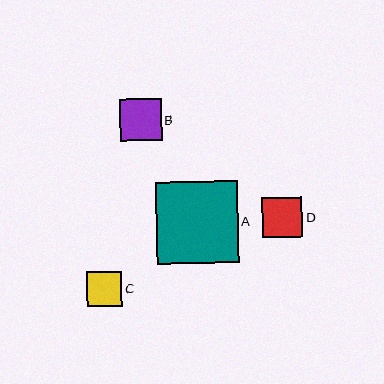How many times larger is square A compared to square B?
Square A is approximately 2.0 times the size of square B.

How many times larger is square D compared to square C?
Square D is approximately 1.1 times the size of square C.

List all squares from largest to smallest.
From largest to smallest: A, B, D, C.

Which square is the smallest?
Square C is the smallest with a size of approximately 36 pixels.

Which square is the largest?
Square A is the largest with a size of approximately 82 pixels.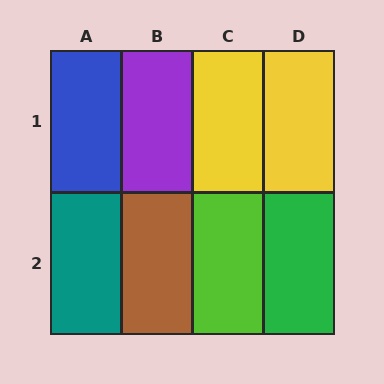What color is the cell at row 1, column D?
Yellow.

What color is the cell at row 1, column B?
Purple.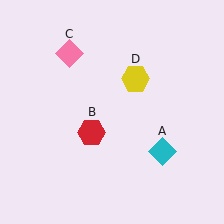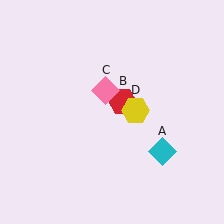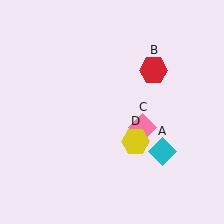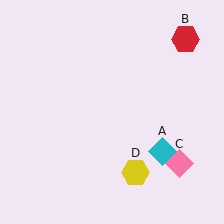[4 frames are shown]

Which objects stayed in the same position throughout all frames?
Cyan diamond (object A) remained stationary.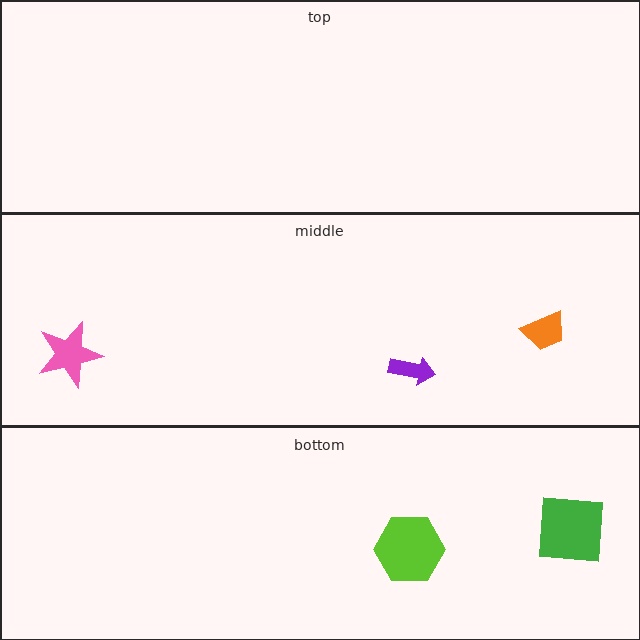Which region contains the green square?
The bottom region.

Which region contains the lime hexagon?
The bottom region.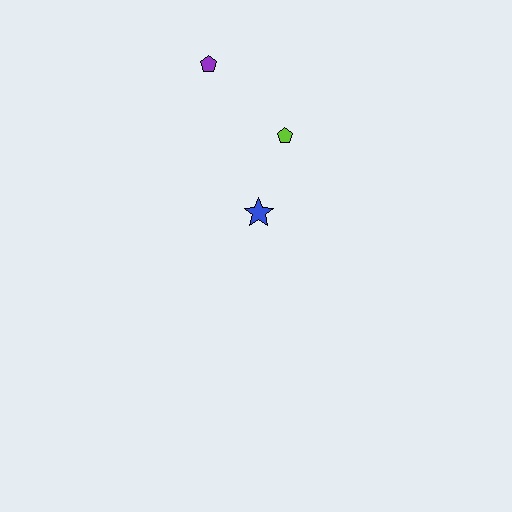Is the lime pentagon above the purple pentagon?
No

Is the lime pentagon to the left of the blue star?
No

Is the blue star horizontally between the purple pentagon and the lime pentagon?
Yes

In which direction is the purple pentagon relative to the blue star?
The purple pentagon is above the blue star.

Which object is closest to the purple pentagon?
The lime pentagon is closest to the purple pentagon.